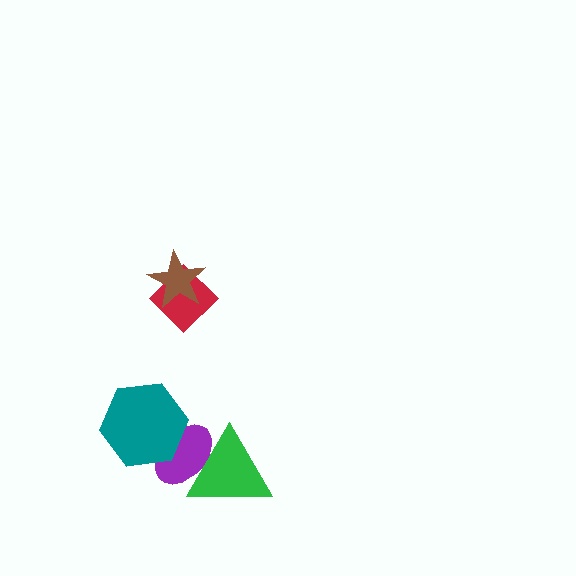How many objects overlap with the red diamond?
1 object overlaps with the red diamond.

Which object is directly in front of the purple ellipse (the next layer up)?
The green triangle is directly in front of the purple ellipse.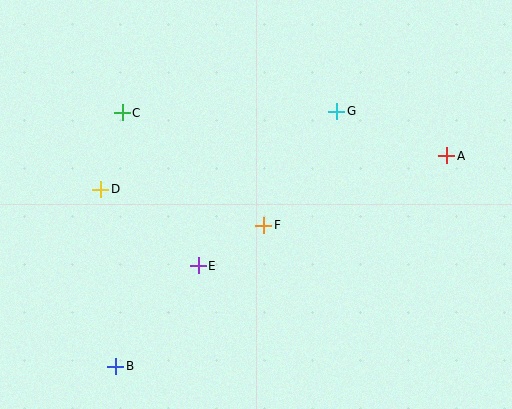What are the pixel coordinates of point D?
Point D is at (101, 189).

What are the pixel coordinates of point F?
Point F is at (264, 225).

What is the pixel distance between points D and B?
The distance between D and B is 178 pixels.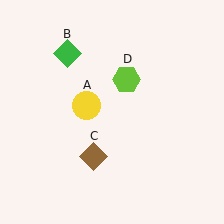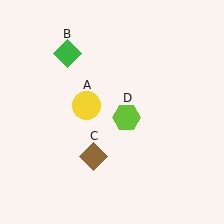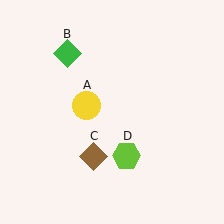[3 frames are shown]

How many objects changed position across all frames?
1 object changed position: lime hexagon (object D).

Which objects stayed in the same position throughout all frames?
Yellow circle (object A) and green diamond (object B) and brown diamond (object C) remained stationary.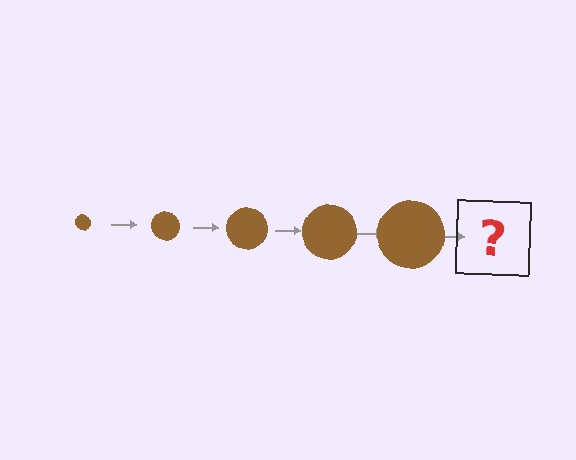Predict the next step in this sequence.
The next step is a brown circle, larger than the previous one.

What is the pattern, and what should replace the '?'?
The pattern is that the circle gets progressively larger each step. The '?' should be a brown circle, larger than the previous one.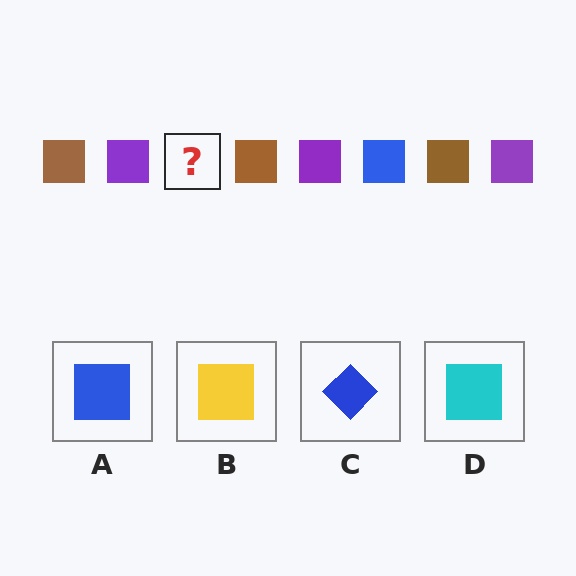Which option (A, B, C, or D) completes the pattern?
A.